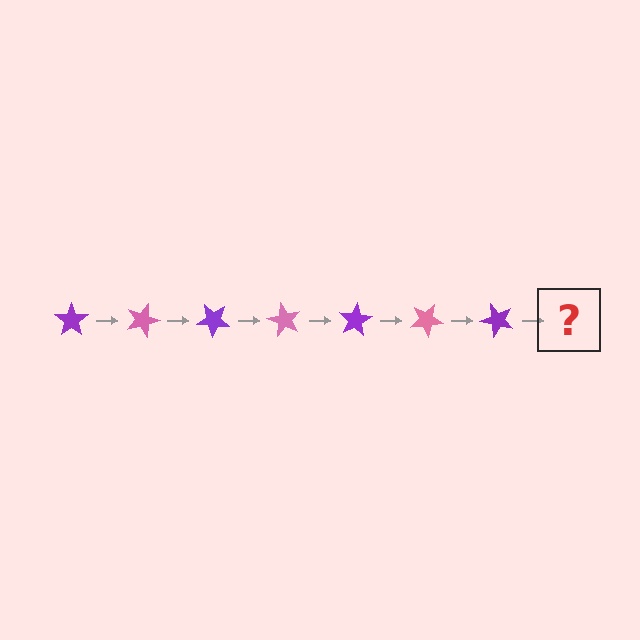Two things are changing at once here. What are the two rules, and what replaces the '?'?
The two rules are that it rotates 20 degrees each step and the color cycles through purple and pink. The '?' should be a pink star, rotated 140 degrees from the start.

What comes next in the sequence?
The next element should be a pink star, rotated 140 degrees from the start.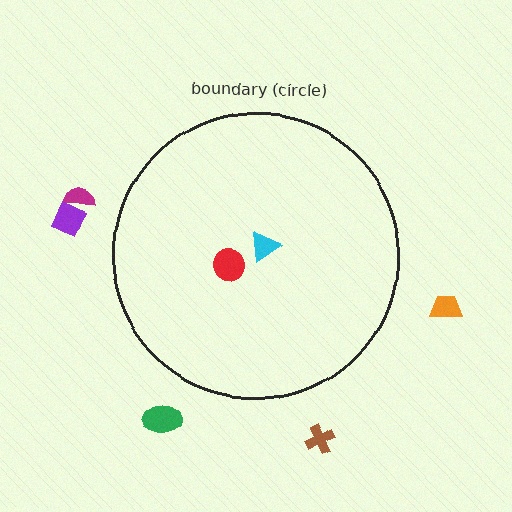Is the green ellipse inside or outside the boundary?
Outside.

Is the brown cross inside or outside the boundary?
Outside.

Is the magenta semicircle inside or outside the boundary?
Outside.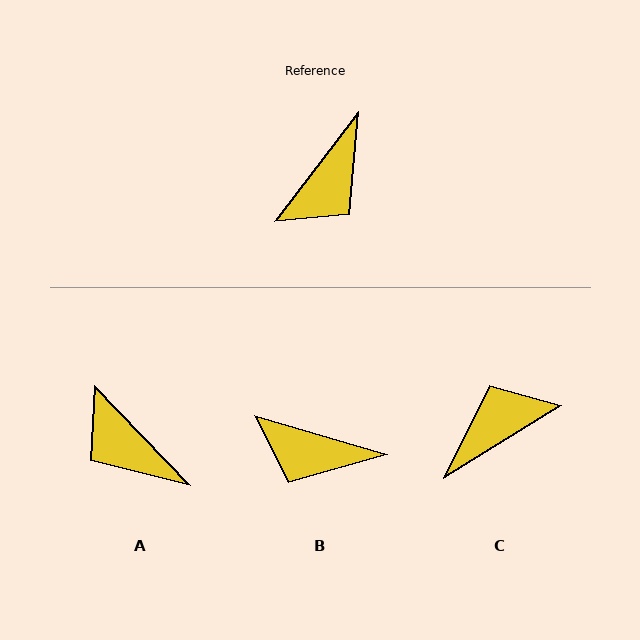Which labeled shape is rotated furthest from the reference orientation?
C, about 159 degrees away.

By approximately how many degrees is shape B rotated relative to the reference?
Approximately 69 degrees clockwise.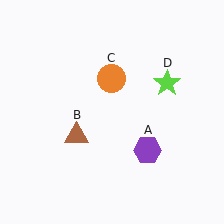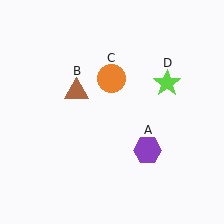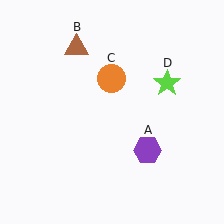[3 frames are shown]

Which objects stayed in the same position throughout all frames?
Purple hexagon (object A) and orange circle (object C) and lime star (object D) remained stationary.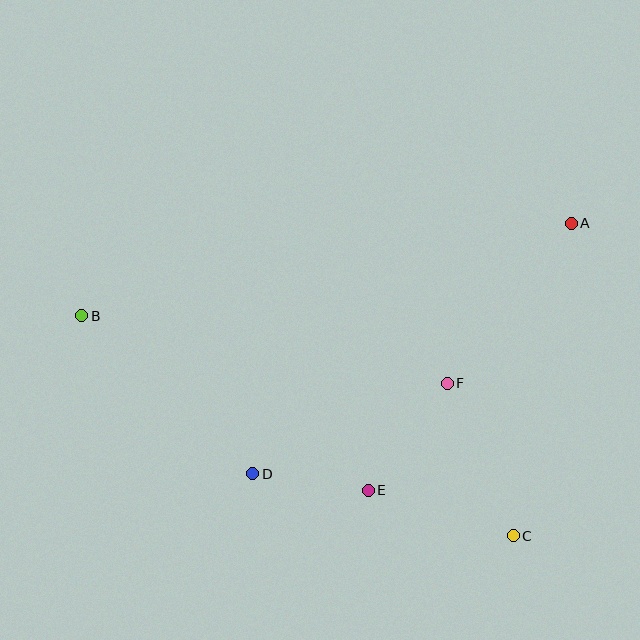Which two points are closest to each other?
Points D and E are closest to each other.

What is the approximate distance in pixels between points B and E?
The distance between B and E is approximately 336 pixels.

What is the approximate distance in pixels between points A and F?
The distance between A and F is approximately 202 pixels.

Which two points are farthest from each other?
Points A and B are farthest from each other.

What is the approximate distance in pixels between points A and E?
The distance between A and E is approximately 335 pixels.